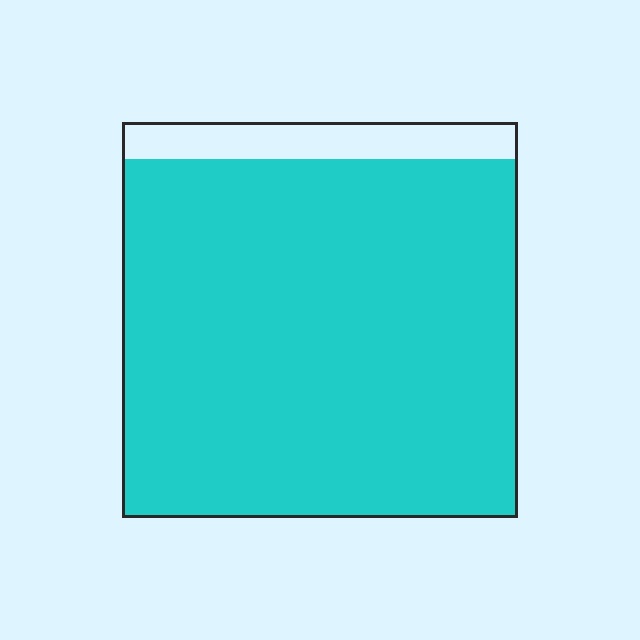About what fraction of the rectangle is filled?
About nine tenths (9/10).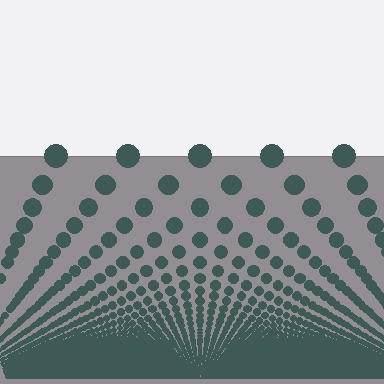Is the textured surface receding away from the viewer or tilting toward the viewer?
The surface appears to tilt toward the viewer. Texture elements get larger and sparser toward the top.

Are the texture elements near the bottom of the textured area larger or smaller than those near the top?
Smaller. The gradient is inverted — elements near the bottom are smaller and denser.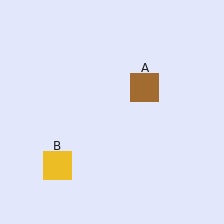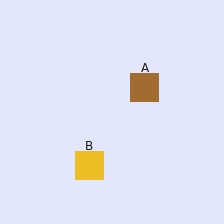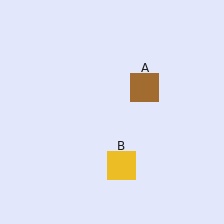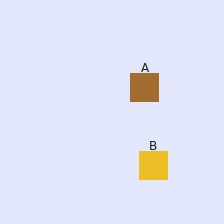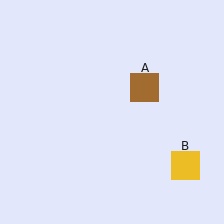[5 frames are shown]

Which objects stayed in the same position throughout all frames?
Brown square (object A) remained stationary.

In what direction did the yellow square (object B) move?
The yellow square (object B) moved right.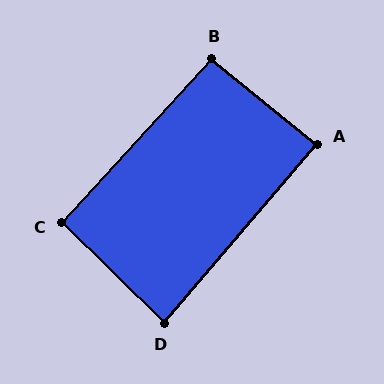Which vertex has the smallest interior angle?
D, at approximately 86 degrees.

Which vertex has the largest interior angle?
B, at approximately 94 degrees.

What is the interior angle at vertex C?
Approximately 92 degrees (approximately right).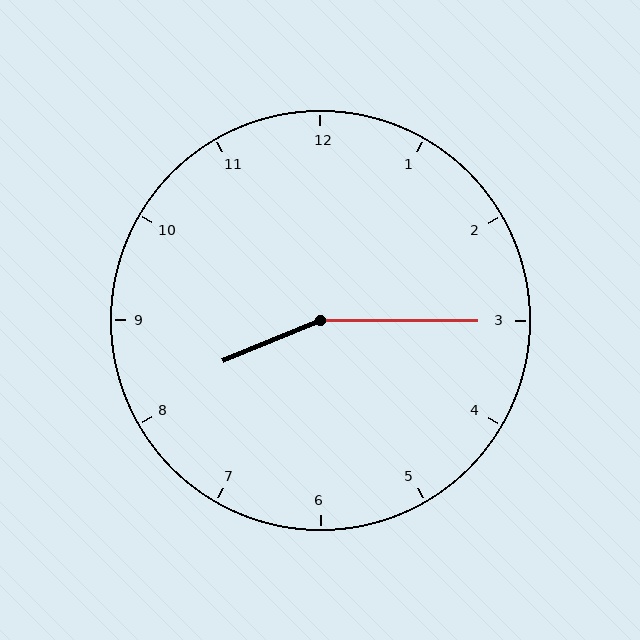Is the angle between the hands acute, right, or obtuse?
It is obtuse.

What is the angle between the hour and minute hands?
Approximately 158 degrees.